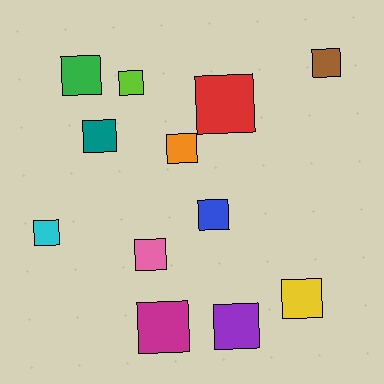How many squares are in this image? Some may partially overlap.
There are 12 squares.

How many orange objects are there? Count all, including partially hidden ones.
There is 1 orange object.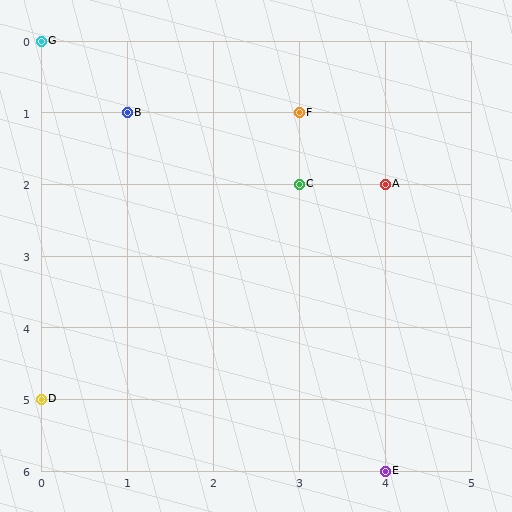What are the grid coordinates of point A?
Point A is at grid coordinates (4, 2).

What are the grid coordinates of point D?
Point D is at grid coordinates (0, 5).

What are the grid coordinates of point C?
Point C is at grid coordinates (3, 2).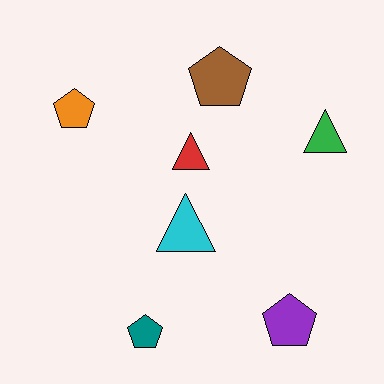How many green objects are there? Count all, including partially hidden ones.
There is 1 green object.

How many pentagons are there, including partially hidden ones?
There are 4 pentagons.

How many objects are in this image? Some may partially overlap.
There are 7 objects.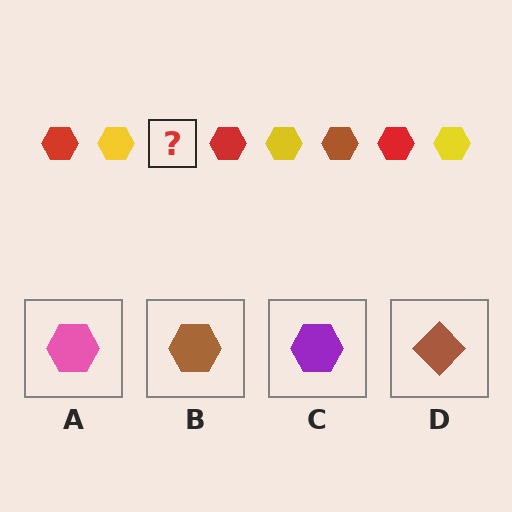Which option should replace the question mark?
Option B.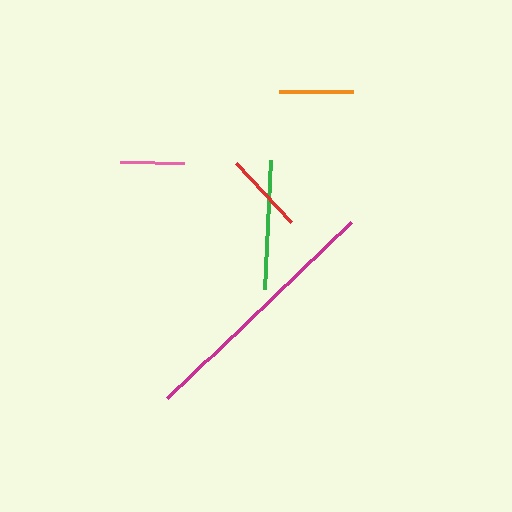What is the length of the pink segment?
The pink segment is approximately 64 pixels long.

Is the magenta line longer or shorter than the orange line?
The magenta line is longer than the orange line.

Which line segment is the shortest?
The pink line is the shortest at approximately 64 pixels.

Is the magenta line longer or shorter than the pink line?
The magenta line is longer than the pink line.